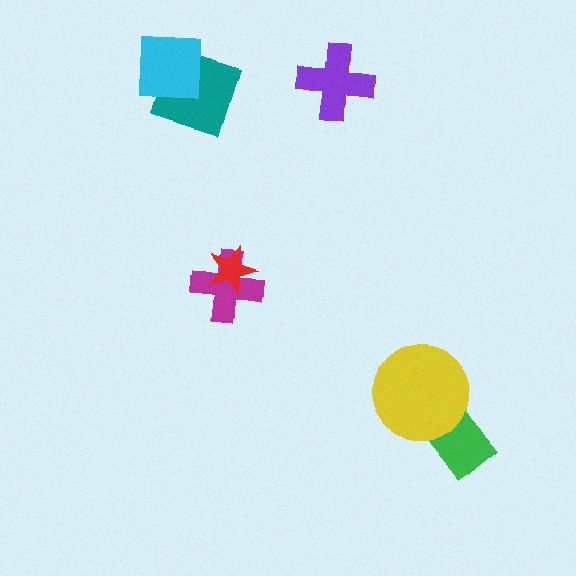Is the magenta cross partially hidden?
Yes, it is partially covered by another shape.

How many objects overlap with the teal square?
1 object overlaps with the teal square.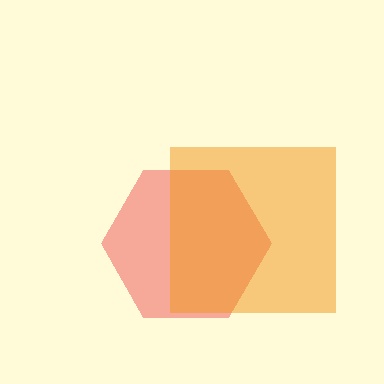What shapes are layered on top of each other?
The layered shapes are: a red hexagon, an orange square.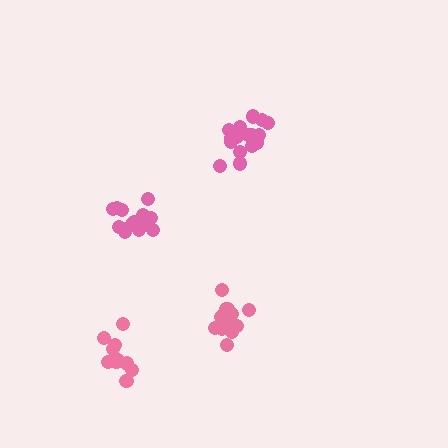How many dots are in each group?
Group 1: 16 dots, Group 2: 15 dots, Group 3: 16 dots, Group 4: 11 dots (58 total).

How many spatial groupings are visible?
There are 4 spatial groupings.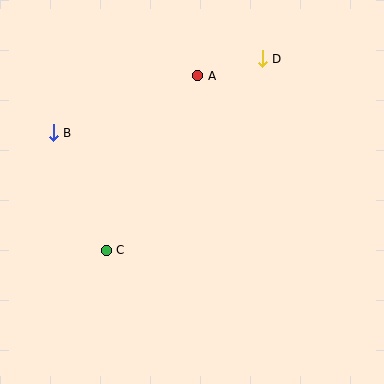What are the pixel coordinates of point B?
Point B is at (53, 133).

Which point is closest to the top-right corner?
Point D is closest to the top-right corner.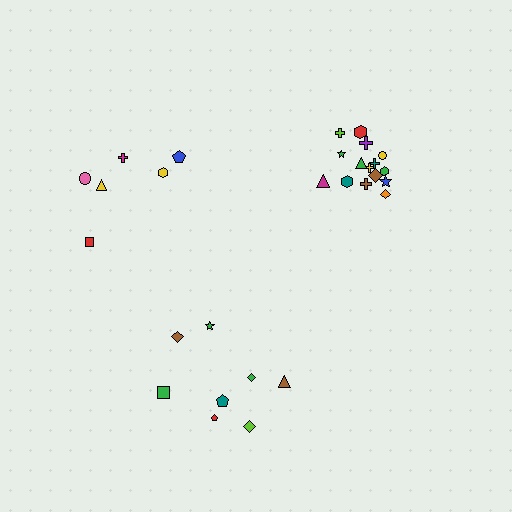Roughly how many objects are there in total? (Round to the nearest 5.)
Roughly 30 objects in total.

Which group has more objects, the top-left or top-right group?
The top-right group.